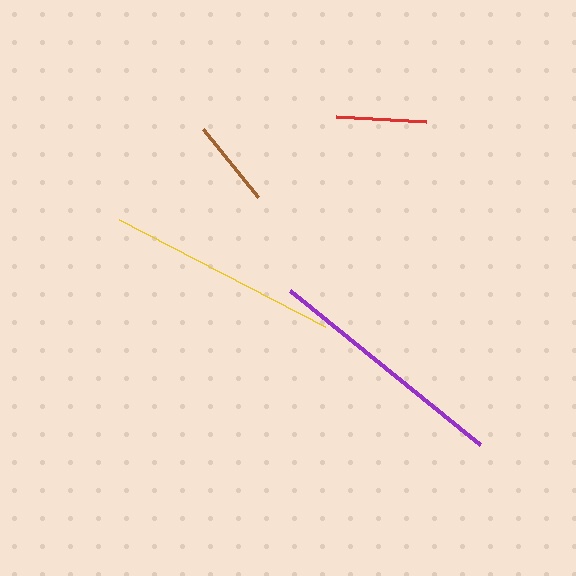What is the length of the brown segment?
The brown segment is approximately 87 pixels long.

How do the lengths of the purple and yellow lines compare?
The purple and yellow lines are approximately the same length.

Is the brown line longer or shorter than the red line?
The red line is longer than the brown line.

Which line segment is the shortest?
The brown line is the shortest at approximately 87 pixels.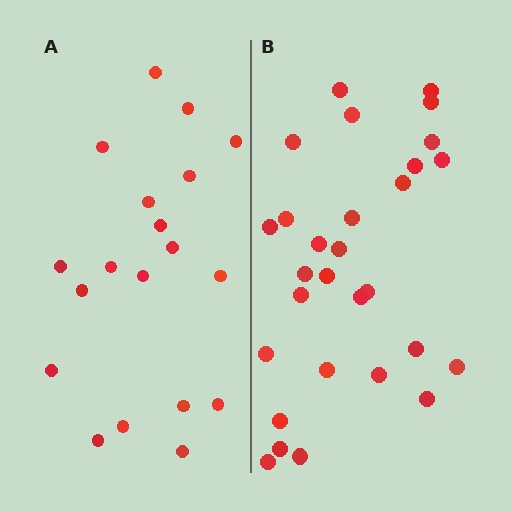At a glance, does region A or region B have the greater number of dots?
Region B (the right region) has more dots.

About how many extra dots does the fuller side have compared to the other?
Region B has roughly 10 or so more dots than region A.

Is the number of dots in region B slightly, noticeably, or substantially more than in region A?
Region B has substantially more. The ratio is roughly 1.5 to 1.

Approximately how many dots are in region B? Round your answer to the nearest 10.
About 30 dots. (The exact count is 29, which rounds to 30.)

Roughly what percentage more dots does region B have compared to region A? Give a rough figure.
About 55% more.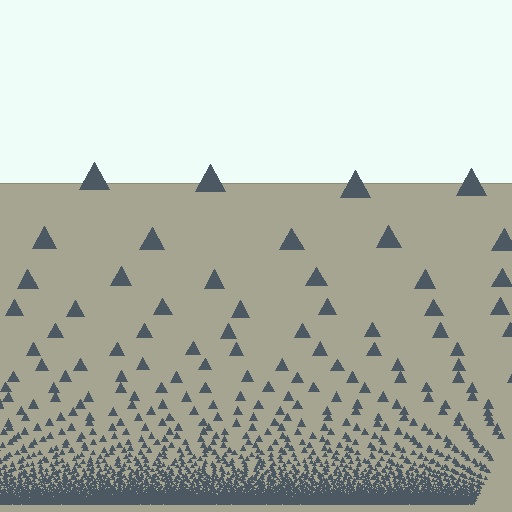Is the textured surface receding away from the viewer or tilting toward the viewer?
The surface appears to tilt toward the viewer. Texture elements get larger and sparser toward the top.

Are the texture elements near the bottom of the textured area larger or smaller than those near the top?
Smaller. The gradient is inverted — elements near the bottom are smaller and denser.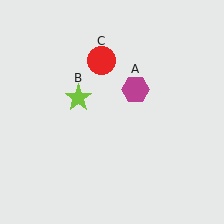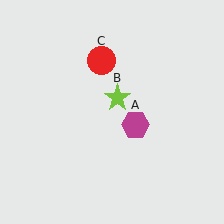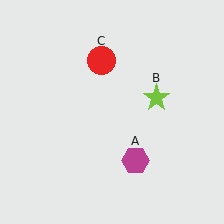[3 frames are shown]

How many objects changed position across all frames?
2 objects changed position: magenta hexagon (object A), lime star (object B).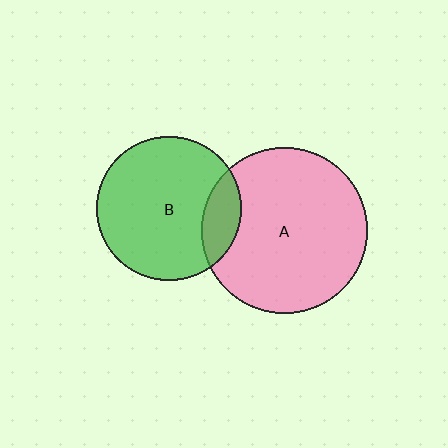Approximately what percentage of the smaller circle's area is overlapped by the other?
Approximately 15%.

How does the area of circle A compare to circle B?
Approximately 1.3 times.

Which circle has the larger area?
Circle A (pink).